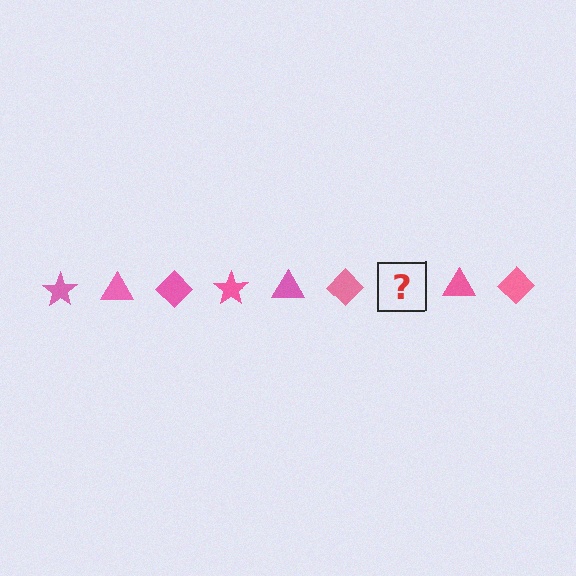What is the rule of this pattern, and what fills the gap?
The rule is that the pattern cycles through star, triangle, diamond shapes in pink. The gap should be filled with a pink star.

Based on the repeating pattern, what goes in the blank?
The blank should be a pink star.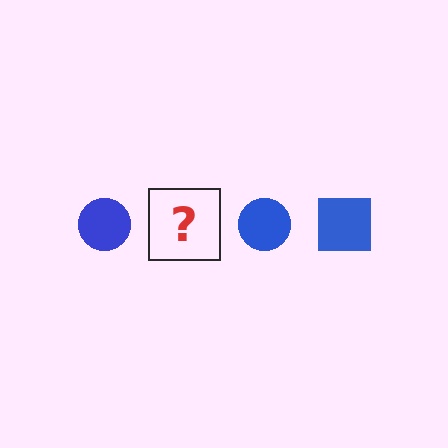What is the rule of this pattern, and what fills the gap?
The rule is that the pattern cycles through circle, square shapes in blue. The gap should be filled with a blue square.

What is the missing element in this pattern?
The missing element is a blue square.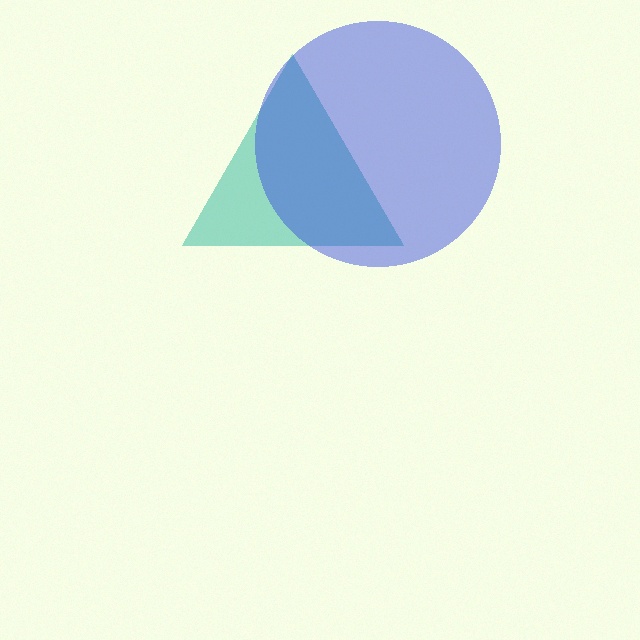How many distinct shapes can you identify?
There are 2 distinct shapes: a teal triangle, a blue circle.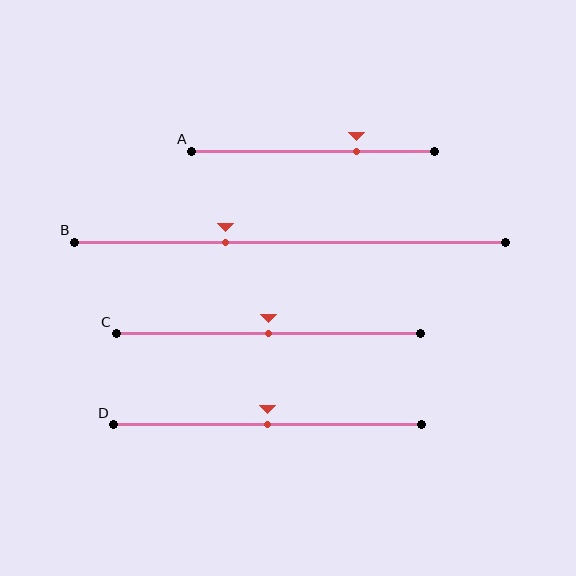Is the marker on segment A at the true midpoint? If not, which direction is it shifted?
No, the marker on segment A is shifted to the right by about 18% of the segment length.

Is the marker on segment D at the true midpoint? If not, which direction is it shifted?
Yes, the marker on segment D is at the true midpoint.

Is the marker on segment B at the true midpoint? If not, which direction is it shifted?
No, the marker on segment B is shifted to the left by about 15% of the segment length.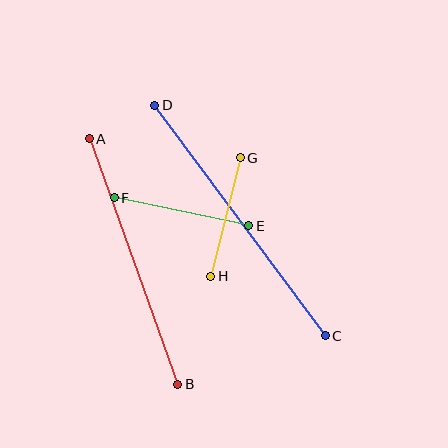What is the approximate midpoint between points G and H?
The midpoint is at approximately (225, 217) pixels.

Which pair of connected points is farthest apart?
Points C and D are farthest apart.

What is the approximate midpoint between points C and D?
The midpoint is at approximately (240, 220) pixels.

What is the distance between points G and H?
The distance is approximately 122 pixels.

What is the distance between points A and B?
The distance is approximately 261 pixels.